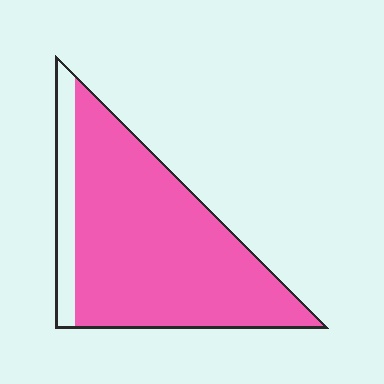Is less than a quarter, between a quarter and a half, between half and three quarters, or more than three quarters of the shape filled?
More than three quarters.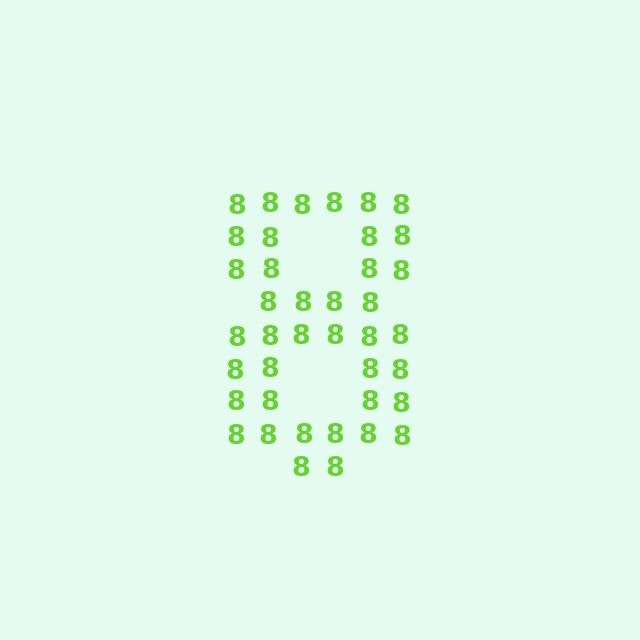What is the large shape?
The large shape is the digit 8.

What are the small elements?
The small elements are digit 8's.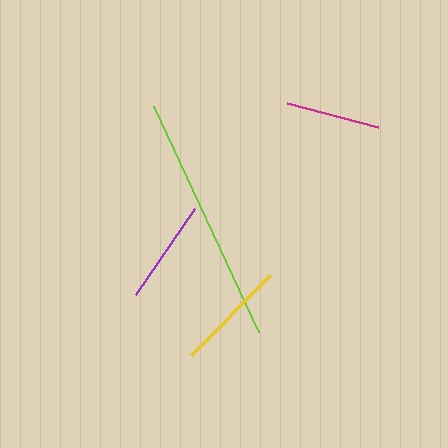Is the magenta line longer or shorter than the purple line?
The purple line is longer than the magenta line.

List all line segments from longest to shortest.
From longest to shortest: lime, yellow, purple, magenta.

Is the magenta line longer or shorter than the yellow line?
The yellow line is longer than the magenta line.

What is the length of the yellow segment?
The yellow segment is approximately 113 pixels long.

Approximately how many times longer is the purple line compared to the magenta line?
The purple line is approximately 1.1 times the length of the magenta line.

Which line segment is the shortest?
The magenta line is the shortest at approximately 93 pixels.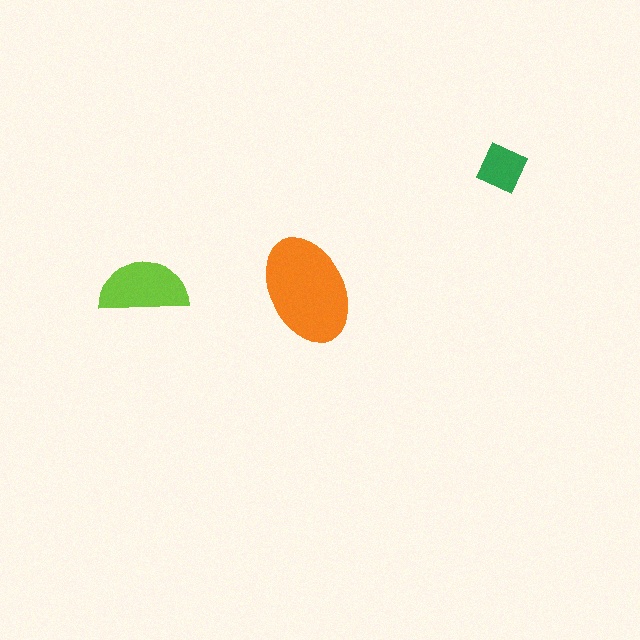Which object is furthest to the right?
The green square is rightmost.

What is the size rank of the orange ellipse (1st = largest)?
1st.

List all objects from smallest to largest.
The green square, the lime semicircle, the orange ellipse.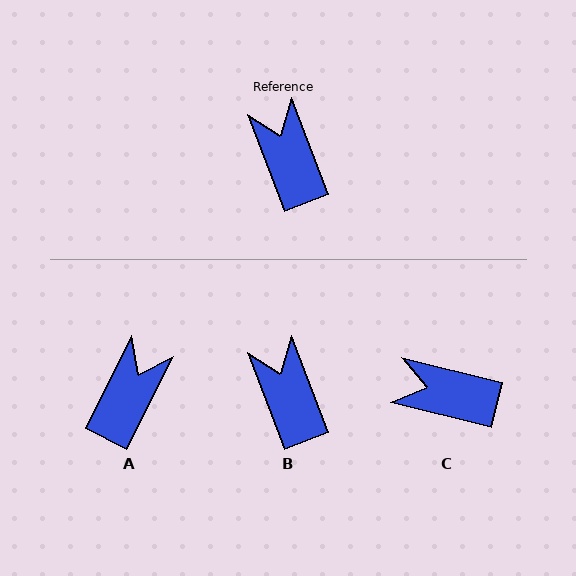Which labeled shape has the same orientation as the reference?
B.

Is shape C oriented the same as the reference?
No, it is off by about 55 degrees.